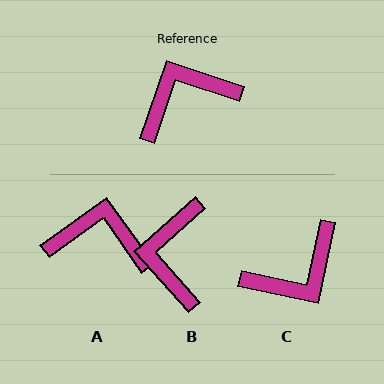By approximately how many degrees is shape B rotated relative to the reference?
Approximately 61 degrees counter-clockwise.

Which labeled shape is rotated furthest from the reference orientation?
C, about 173 degrees away.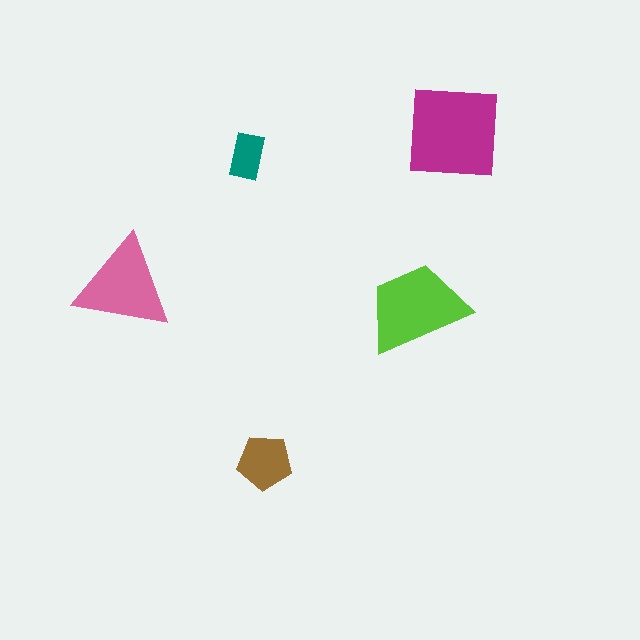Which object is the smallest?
The teal rectangle.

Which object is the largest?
The magenta square.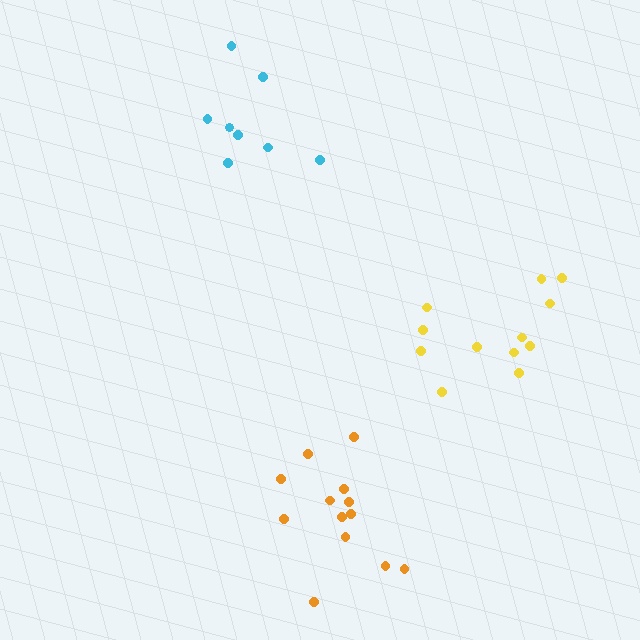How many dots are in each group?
Group 1: 12 dots, Group 2: 13 dots, Group 3: 8 dots (33 total).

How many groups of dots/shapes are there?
There are 3 groups.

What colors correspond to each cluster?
The clusters are colored: yellow, orange, cyan.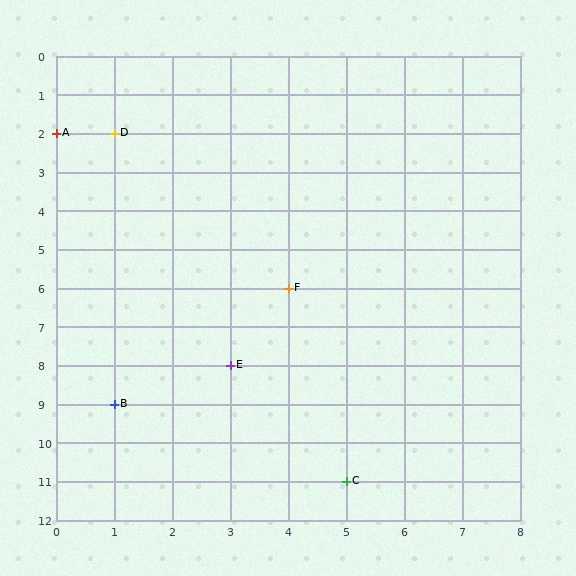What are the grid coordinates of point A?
Point A is at grid coordinates (0, 2).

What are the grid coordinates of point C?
Point C is at grid coordinates (5, 11).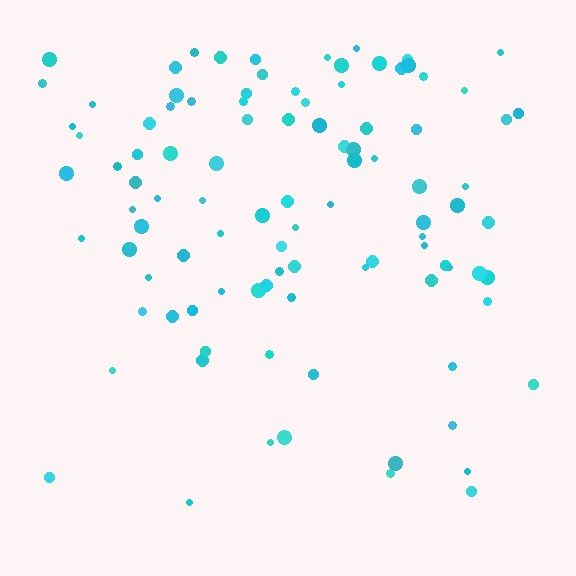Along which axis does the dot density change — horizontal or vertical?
Vertical.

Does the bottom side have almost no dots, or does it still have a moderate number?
Still a moderate number, just noticeably fewer than the top.